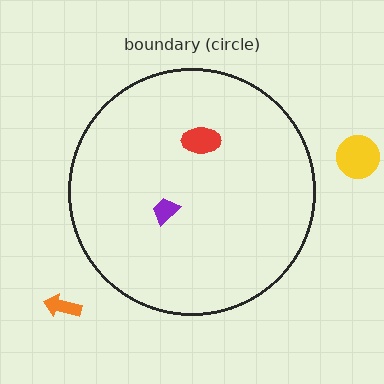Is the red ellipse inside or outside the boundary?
Inside.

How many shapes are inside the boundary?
2 inside, 2 outside.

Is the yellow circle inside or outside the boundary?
Outside.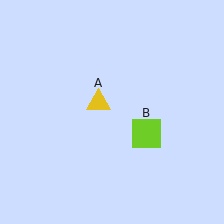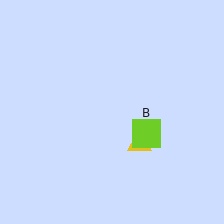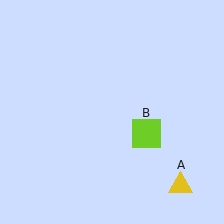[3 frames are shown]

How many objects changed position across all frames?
1 object changed position: yellow triangle (object A).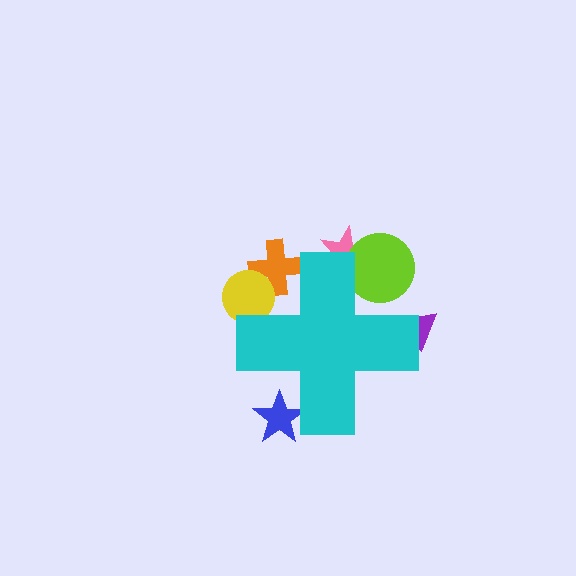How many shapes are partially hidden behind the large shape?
6 shapes are partially hidden.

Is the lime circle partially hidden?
Yes, the lime circle is partially hidden behind the cyan cross.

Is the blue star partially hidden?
Yes, the blue star is partially hidden behind the cyan cross.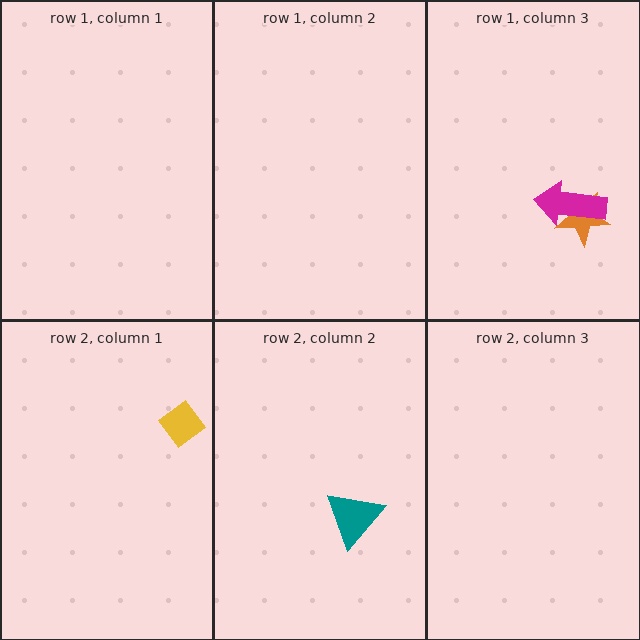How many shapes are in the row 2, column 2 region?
1.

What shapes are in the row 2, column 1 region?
The yellow diamond.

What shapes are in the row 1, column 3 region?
The orange star, the magenta arrow.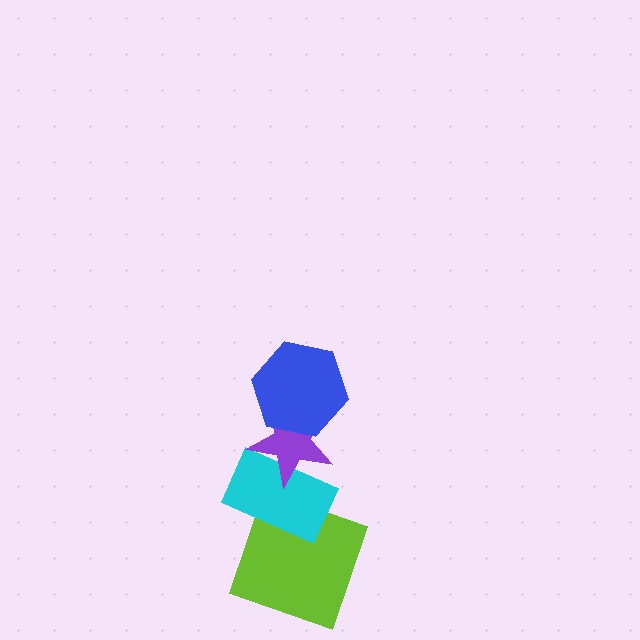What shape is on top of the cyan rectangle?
The purple star is on top of the cyan rectangle.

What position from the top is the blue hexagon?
The blue hexagon is 1st from the top.